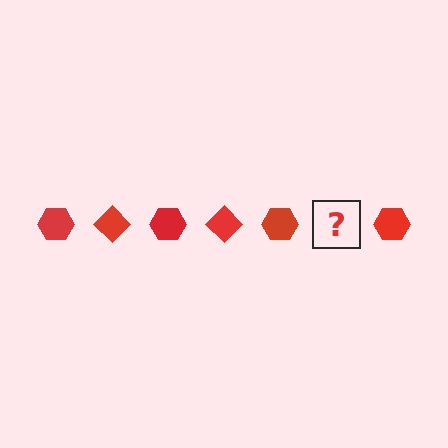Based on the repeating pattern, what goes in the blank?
The blank should be a red diamond.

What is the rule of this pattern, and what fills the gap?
The rule is that the pattern cycles through hexagon, diamond shapes in red. The gap should be filled with a red diamond.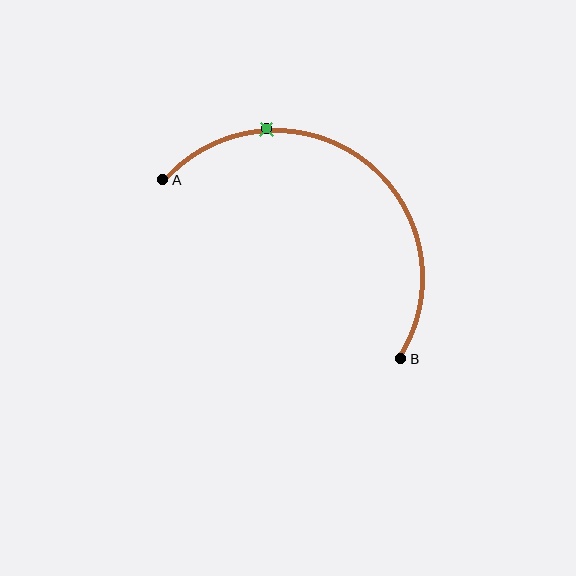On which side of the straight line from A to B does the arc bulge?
The arc bulges above and to the right of the straight line connecting A and B.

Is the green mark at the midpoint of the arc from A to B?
No. The green mark lies on the arc but is closer to endpoint A. The arc midpoint would be at the point on the curve equidistant along the arc from both A and B.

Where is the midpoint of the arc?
The arc midpoint is the point on the curve farthest from the straight line joining A and B. It sits above and to the right of that line.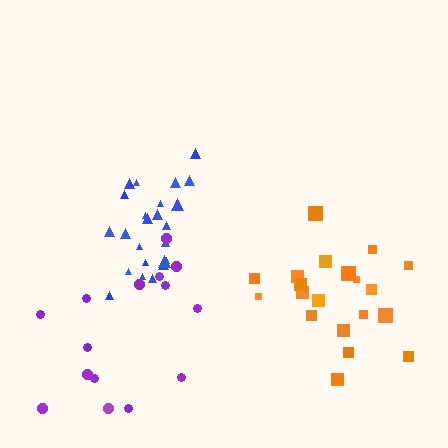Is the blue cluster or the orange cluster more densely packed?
Blue.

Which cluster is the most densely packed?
Blue.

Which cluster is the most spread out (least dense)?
Purple.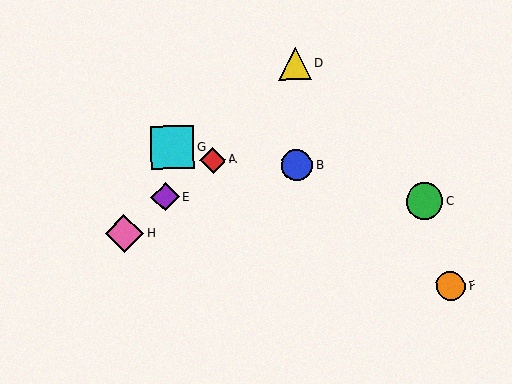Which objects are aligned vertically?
Objects B, D are aligned vertically.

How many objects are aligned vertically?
2 objects (B, D) are aligned vertically.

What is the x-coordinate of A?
Object A is at x≈213.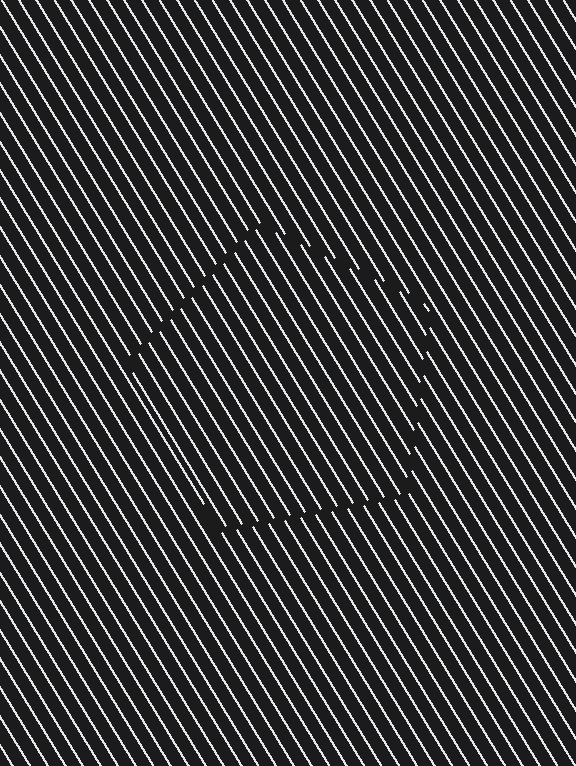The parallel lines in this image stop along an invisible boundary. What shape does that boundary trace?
An illusory pentagon. The interior of the shape contains the same grating, shifted by half a period — the contour is defined by the phase discontinuity where line-ends from the inner and outer gratings abut.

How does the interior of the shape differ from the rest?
The interior of the shape contains the same grating, shifted by half a period — the contour is defined by the phase discontinuity where line-ends from the inner and outer gratings abut.